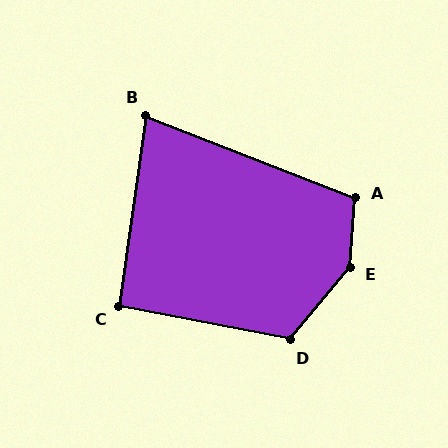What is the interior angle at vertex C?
Approximately 93 degrees (approximately right).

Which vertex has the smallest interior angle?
B, at approximately 77 degrees.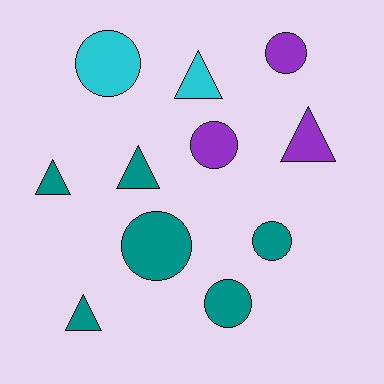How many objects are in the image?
There are 11 objects.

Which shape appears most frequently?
Circle, with 6 objects.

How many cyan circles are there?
There is 1 cyan circle.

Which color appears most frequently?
Teal, with 6 objects.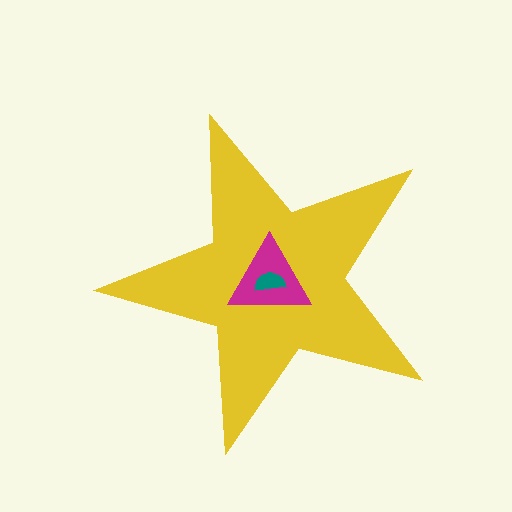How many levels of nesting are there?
3.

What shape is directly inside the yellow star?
The magenta triangle.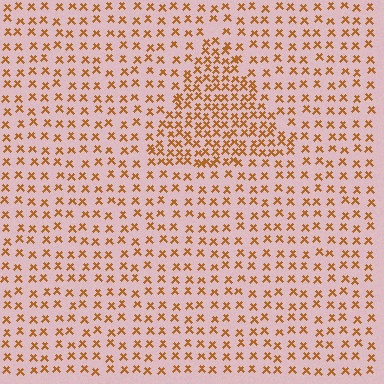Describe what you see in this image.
The image contains small brown elements arranged at two different densities. A triangle-shaped region is visible where the elements are more densely packed than the surrounding area.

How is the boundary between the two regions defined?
The boundary is defined by a change in element density (approximately 2.0x ratio). All elements are the same color, size, and shape.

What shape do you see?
I see a triangle.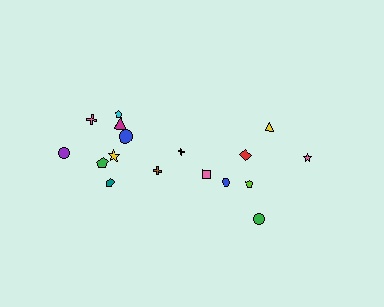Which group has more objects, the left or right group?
The left group.